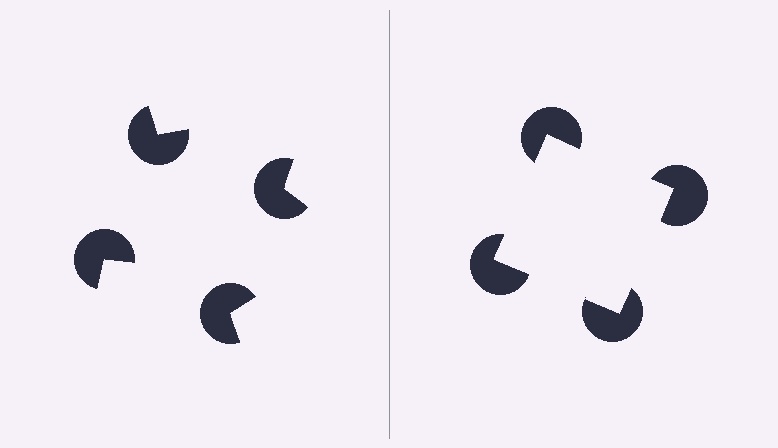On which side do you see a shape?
An illusory square appears on the right side. On the left side the wedge cuts are rotated, so no coherent shape forms.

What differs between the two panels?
The pac-man discs are positioned identically on both sides; only the wedge orientations differ. On the right they align to a square; on the left they are misaligned.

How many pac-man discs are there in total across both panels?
8 — 4 on each side.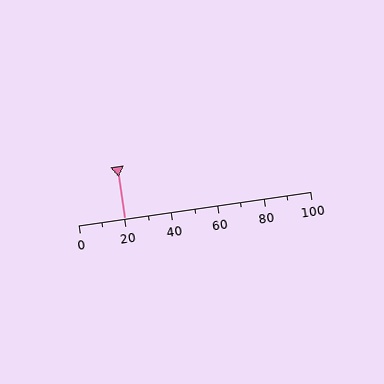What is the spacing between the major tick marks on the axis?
The major ticks are spaced 20 apart.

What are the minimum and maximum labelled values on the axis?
The axis runs from 0 to 100.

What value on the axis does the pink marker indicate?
The marker indicates approximately 20.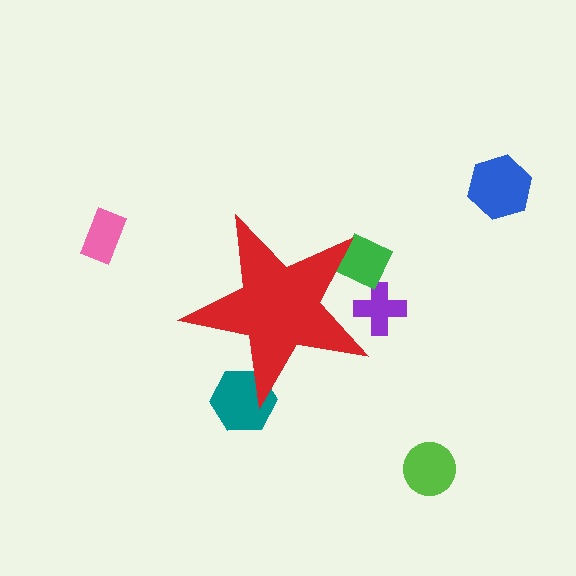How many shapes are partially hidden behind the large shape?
3 shapes are partially hidden.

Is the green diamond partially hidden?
Yes, the green diamond is partially hidden behind the red star.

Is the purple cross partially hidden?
Yes, the purple cross is partially hidden behind the red star.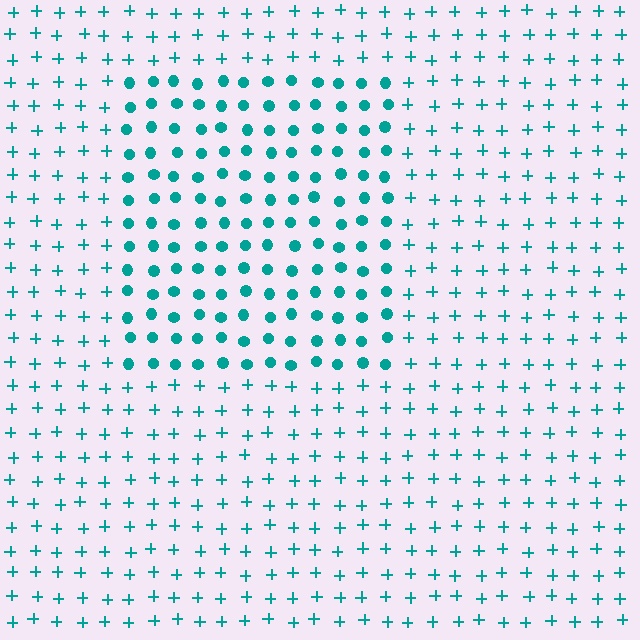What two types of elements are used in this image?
The image uses circles inside the rectangle region and plus signs outside it.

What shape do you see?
I see a rectangle.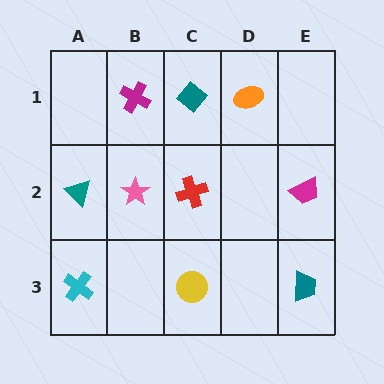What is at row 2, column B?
A pink star.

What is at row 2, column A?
A teal triangle.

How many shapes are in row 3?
3 shapes.